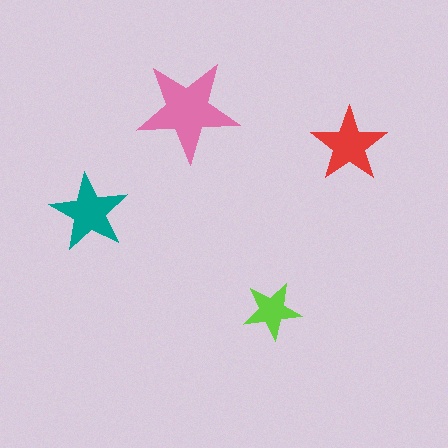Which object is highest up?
The pink star is topmost.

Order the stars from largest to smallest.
the pink one, the teal one, the red one, the lime one.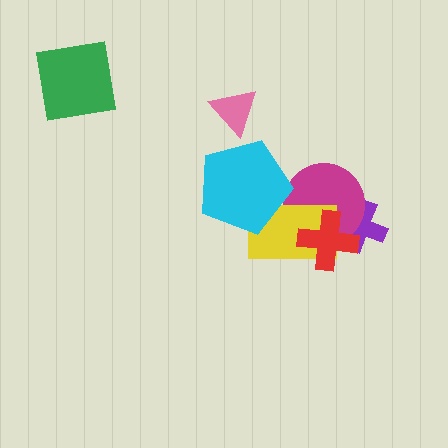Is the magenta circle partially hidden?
Yes, it is partially covered by another shape.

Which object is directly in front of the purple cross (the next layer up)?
The magenta circle is directly in front of the purple cross.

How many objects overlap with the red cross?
3 objects overlap with the red cross.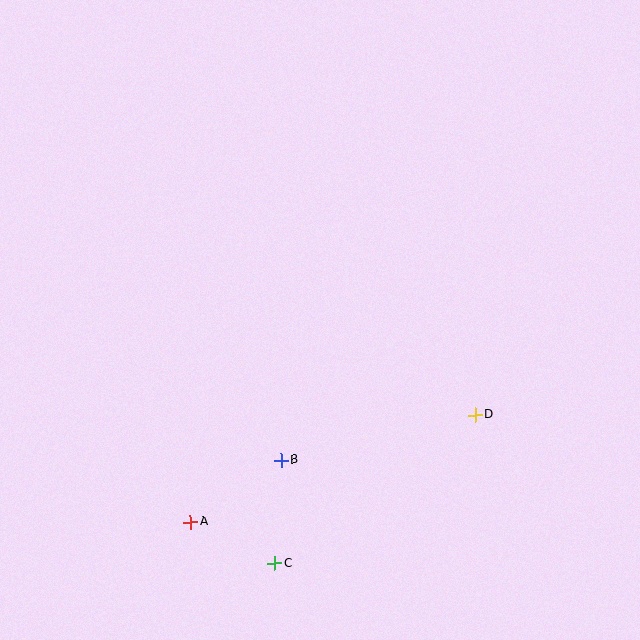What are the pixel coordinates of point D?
Point D is at (475, 415).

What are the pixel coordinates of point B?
Point B is at (281, 460).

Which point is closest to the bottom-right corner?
Point D is closest to the bottom-right corner.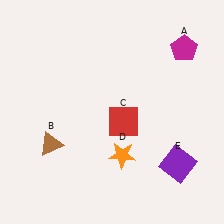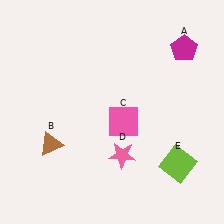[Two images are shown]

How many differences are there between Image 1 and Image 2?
There are 3 differences between the two images.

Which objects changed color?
C changed from red to pink. D changed from orange to pink. E changed from purple to lime.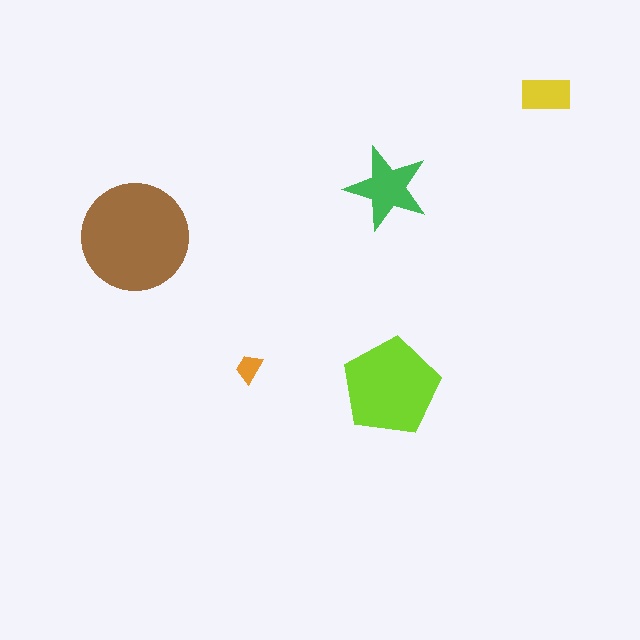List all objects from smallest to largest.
The orange trapezoid, the yellow rectangle, the green star, the lime pentagon, the brown circle.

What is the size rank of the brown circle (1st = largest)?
1st.